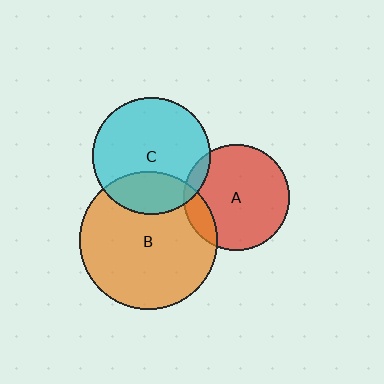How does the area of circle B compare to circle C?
Approximately 1.4 times.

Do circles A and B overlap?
Yes.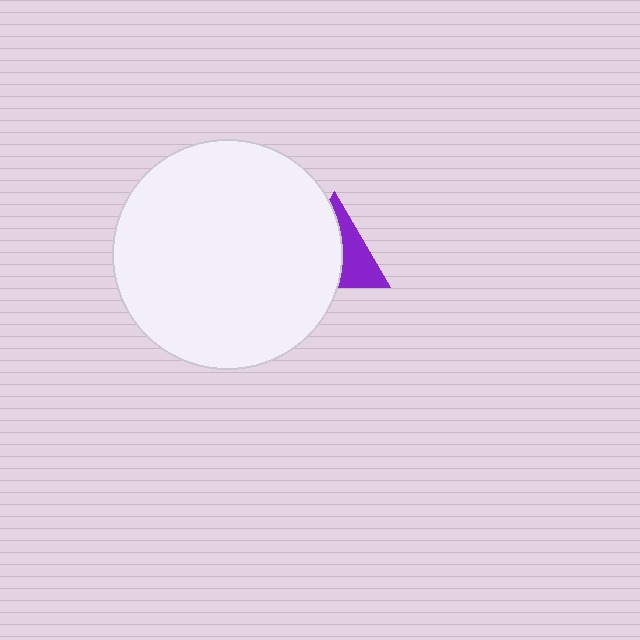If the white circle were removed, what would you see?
You would see the complete purple triangle.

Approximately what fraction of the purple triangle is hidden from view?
Roughly 58% of the purple triangle is hidden behind the white circle.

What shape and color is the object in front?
The object in front is a white circle.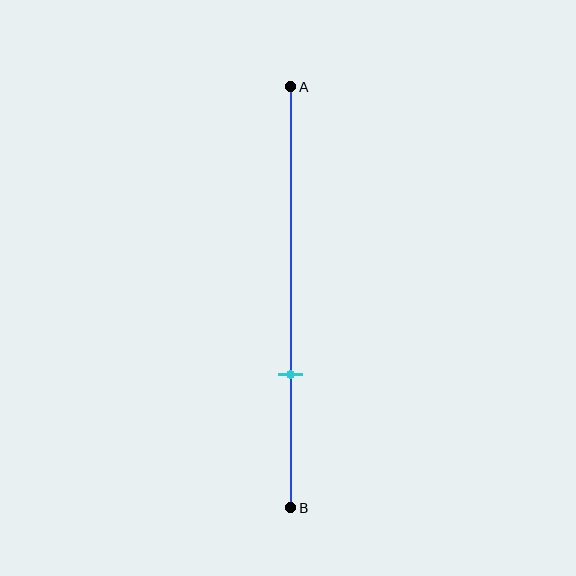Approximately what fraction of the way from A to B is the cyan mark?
The cyan mark is approximately 70% of the way from A to B.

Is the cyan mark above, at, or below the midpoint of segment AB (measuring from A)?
The cyan mark is below the midpoint of segment AB.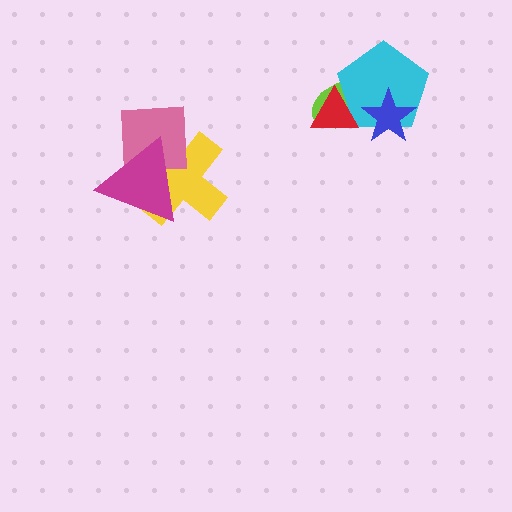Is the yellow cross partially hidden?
Yes, it is partially covered by another shape.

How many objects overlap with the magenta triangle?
2 objects overlap with the magenta triangle.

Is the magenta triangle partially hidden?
No, no other shape covers it.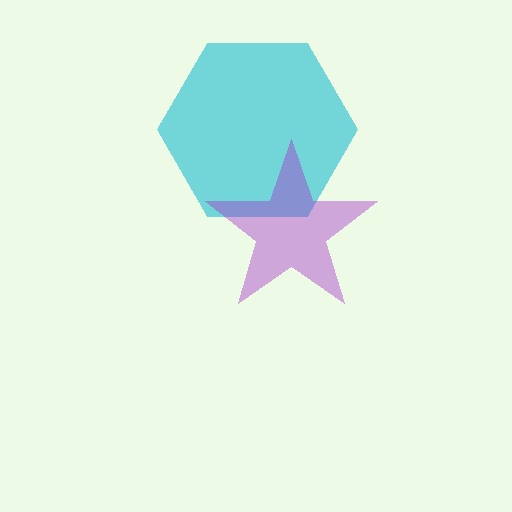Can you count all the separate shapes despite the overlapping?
Yes, there are 2 separate shapes.